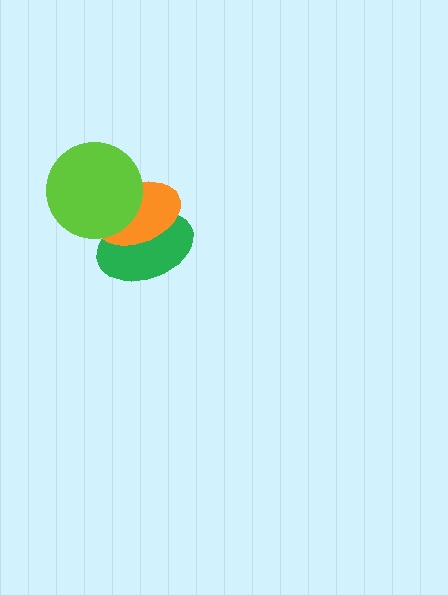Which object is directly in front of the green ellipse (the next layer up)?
The orange ellipse is directly in front of the green ellipse.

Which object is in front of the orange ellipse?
The lime circle is in front of the orange ellipse.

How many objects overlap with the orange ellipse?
2 objects overlap with the orange ellipse.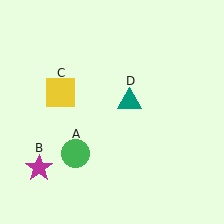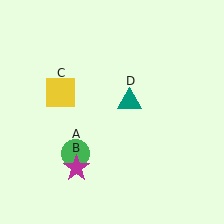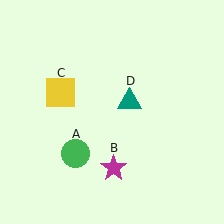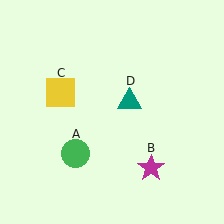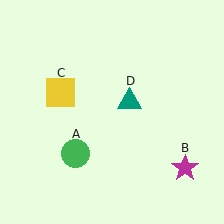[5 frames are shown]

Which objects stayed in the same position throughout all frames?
Green circle (object A) and yellow square (object C) and teal triangle (object D) remained stationary.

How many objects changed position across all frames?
1 object changed position: magenta star (object B).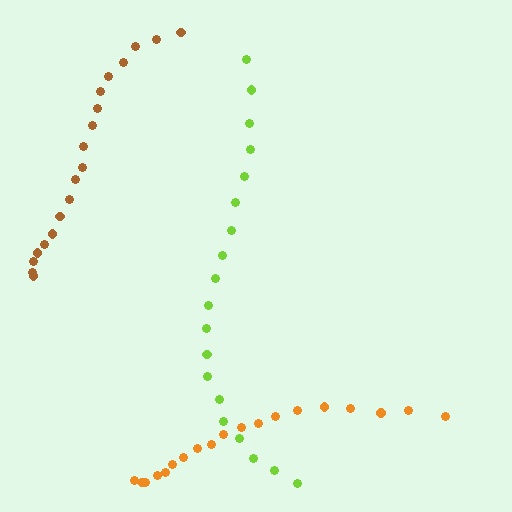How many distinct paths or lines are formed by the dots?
There are 3 distinct paths.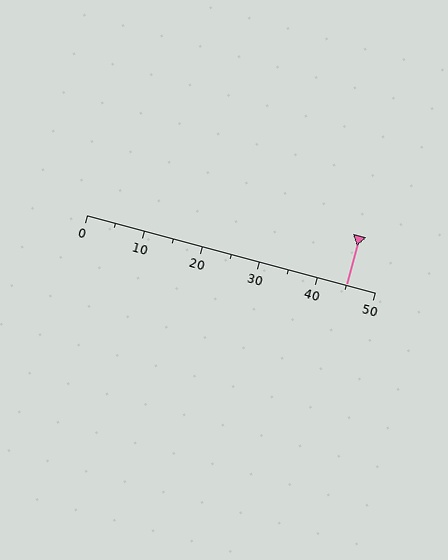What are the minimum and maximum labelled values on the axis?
The axis runs from 0 to 50.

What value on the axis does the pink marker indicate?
The marker indicates approximately 45.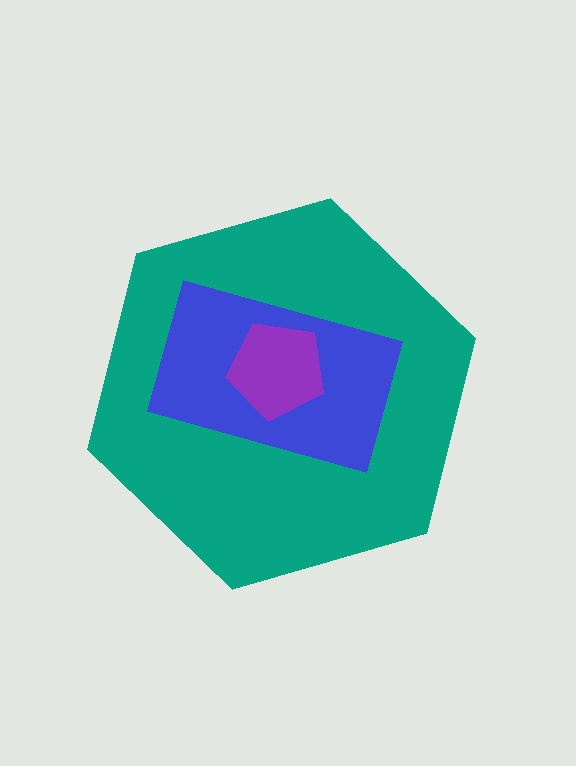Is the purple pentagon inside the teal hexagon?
Yes.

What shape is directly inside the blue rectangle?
The purple pentagon.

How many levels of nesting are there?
3.